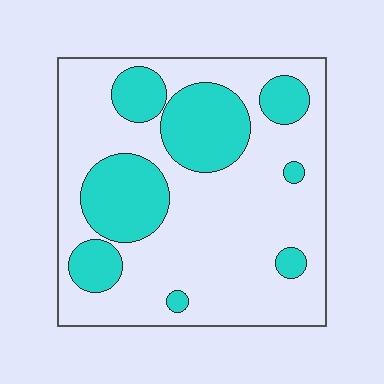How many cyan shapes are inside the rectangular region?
8.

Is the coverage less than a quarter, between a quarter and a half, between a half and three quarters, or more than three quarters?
Between a quarter and a half.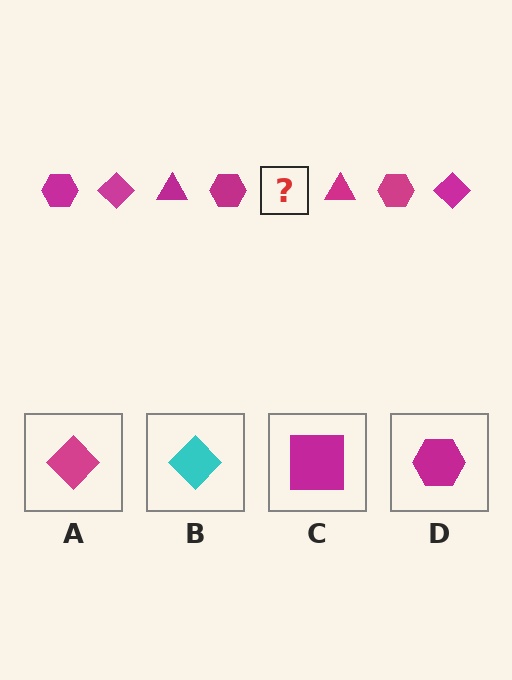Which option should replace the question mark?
Option A.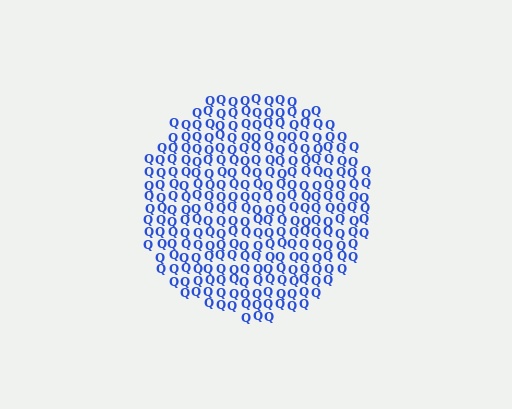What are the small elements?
The small elements are letter Q's.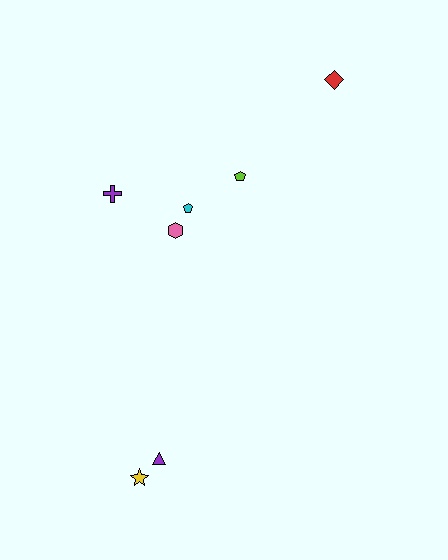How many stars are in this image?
There is 1 star.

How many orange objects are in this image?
There are no orange objects.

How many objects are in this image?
There are 7 objects.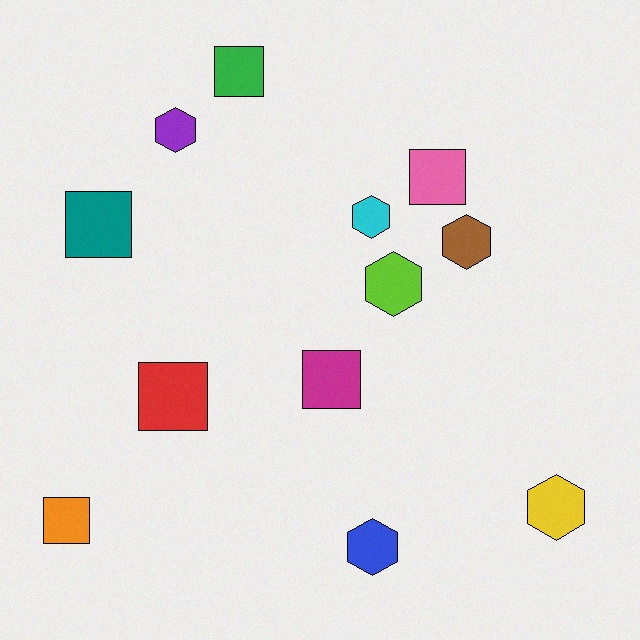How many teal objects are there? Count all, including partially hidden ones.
There is 1 teal object.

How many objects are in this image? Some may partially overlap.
There are 12 objects.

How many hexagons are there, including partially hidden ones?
There are 6 hexagons.